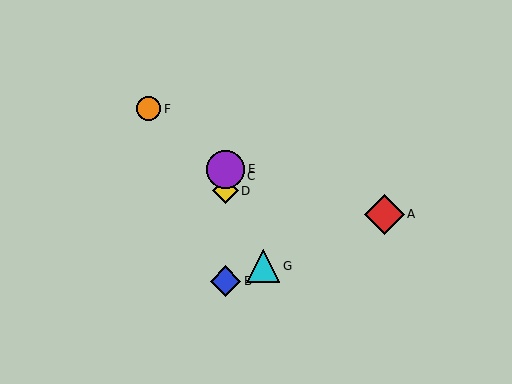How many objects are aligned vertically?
4 objects (B, C, D, E) are aligned vertically.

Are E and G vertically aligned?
No, E is at x≈226 and G is at x≈263.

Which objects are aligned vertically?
Objects B, C, D, E are aligned vertically.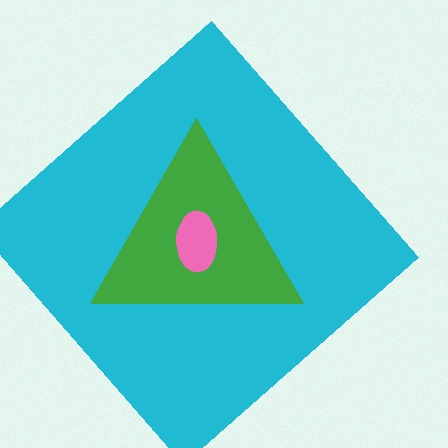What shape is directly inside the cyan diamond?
The green triangle.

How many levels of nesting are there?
3.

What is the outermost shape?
The cyan diamond.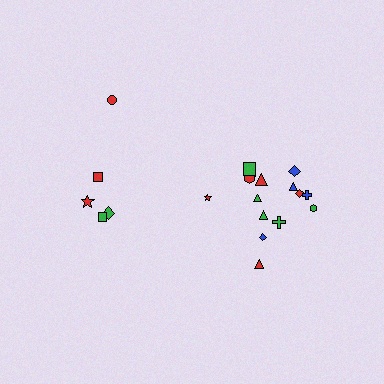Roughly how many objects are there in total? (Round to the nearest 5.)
Roughly 20 objects in total.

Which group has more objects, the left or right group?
The right group.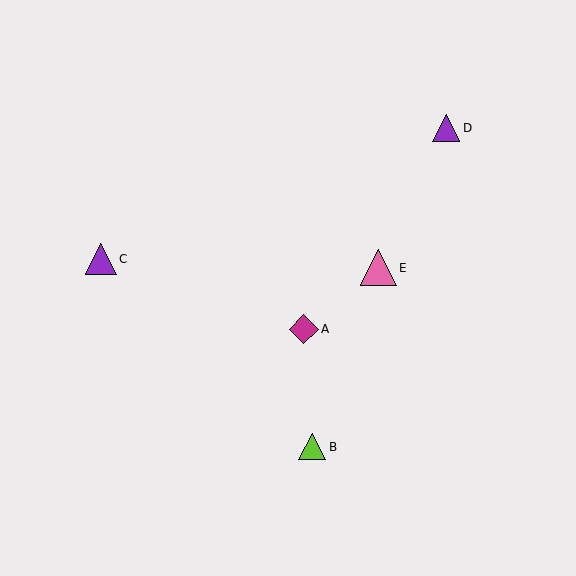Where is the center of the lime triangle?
The center of the lime triangle is at (312, 447).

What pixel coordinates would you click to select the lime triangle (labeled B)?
Click at (312, 447) to select the lime triangle B.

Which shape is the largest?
The pink triangle (labeled E) is the largest.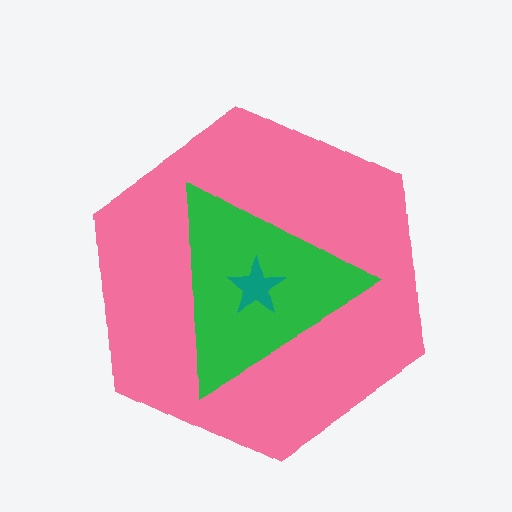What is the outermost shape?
The pink hexagon.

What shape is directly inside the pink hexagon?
The green triangle.